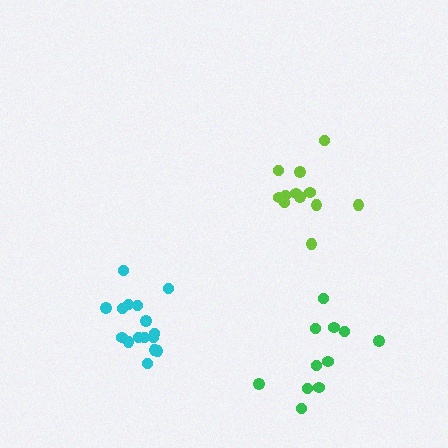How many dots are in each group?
Group 1: 12 dots, Group 2: 16 dots, Group 3: 11 dots (39 total).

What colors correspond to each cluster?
The clusters are colored: lime, cyan, green.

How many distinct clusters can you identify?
There are 3 distinct clusters.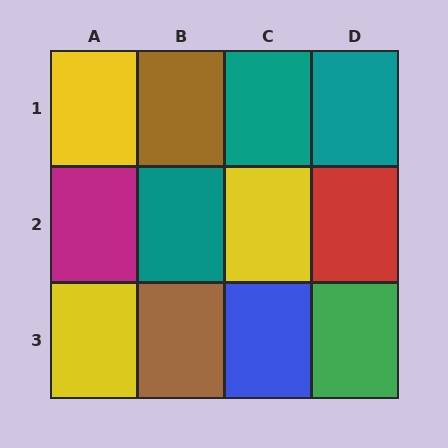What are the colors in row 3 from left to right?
Yellow, brown, blue, green.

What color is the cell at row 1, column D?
Teal.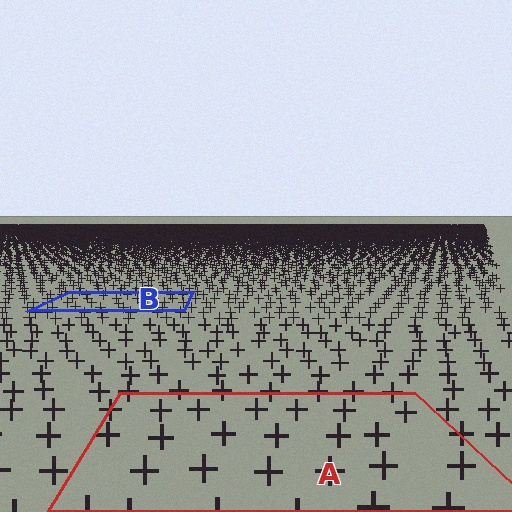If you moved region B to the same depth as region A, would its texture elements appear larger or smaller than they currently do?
They would appear larger. At a closer depth, the same texture elements are projected at a bigger on-screen size.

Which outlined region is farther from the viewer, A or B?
Region B is farther from the viewer — the texture elements inside it appear smaller and more densely packed.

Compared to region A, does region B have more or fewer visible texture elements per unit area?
Region B has more texture elements per unit area — they are packed more densely because it is farther away.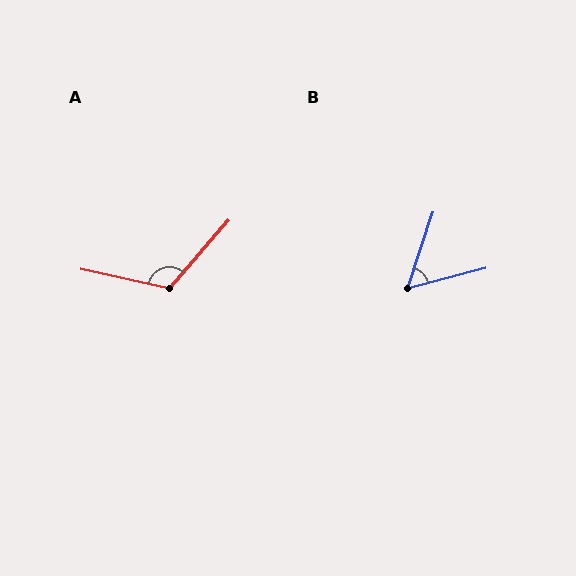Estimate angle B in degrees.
Approximately 57 degrees.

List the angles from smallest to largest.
B (57°), A (119°).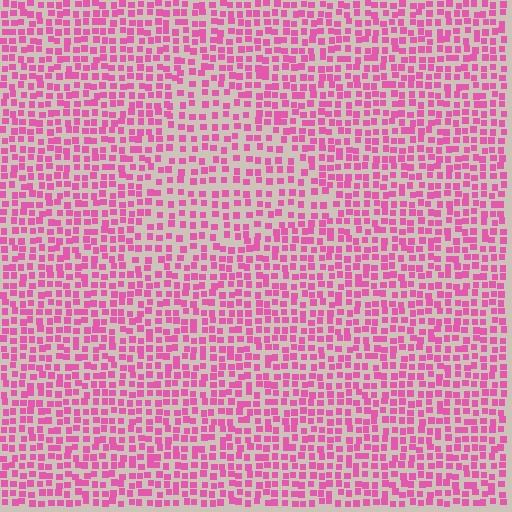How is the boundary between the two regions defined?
The boundary is defined by a change in element density (approximately 1.5x ratio). All elements are the same color, size, and shape.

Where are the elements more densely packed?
The elements are more densely packed outside the triangle boundary.